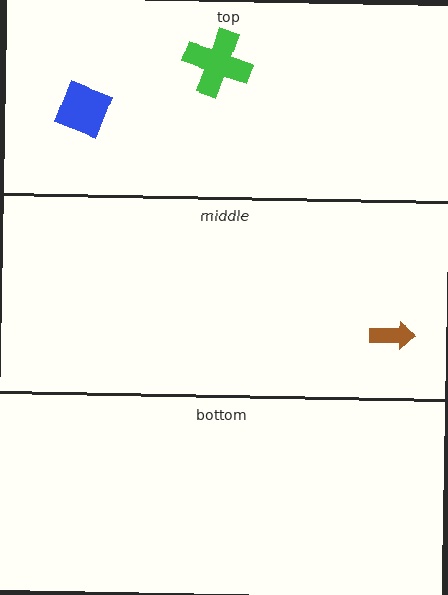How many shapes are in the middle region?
1.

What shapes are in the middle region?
The brown arrow.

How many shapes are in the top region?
2.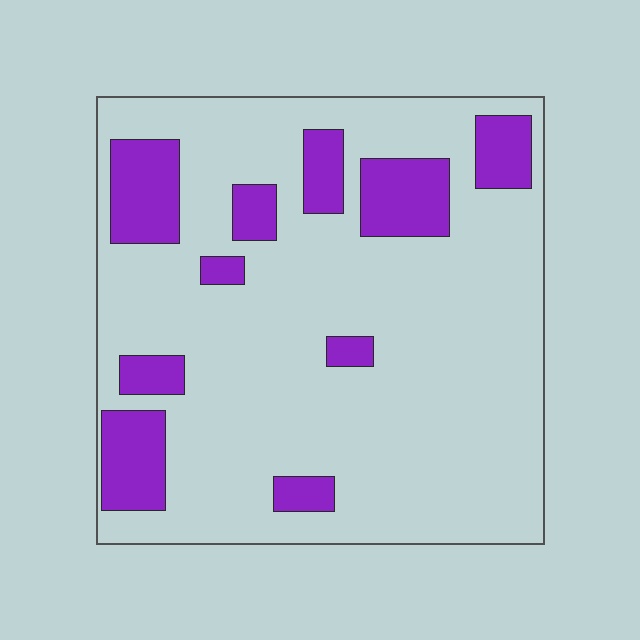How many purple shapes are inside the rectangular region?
10.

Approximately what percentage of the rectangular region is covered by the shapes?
Approximately 20%.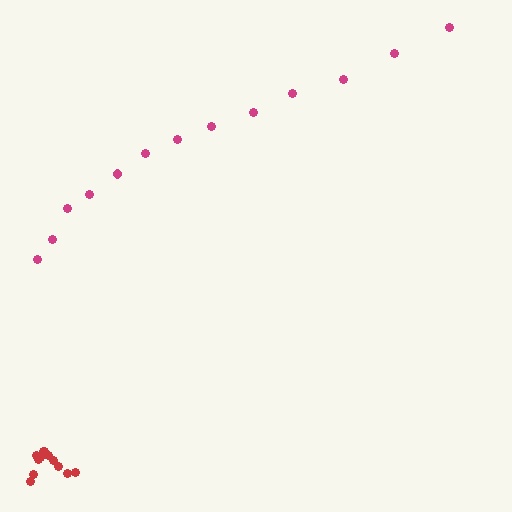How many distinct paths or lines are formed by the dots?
There are 2 distinct paths.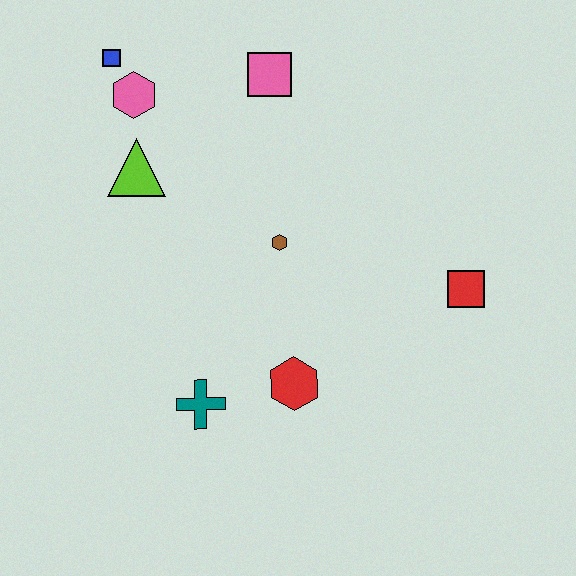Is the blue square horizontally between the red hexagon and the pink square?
No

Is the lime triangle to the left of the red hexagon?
Yes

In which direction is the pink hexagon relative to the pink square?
The pink hexagon is to the left of the pink square.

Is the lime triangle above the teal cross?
Yes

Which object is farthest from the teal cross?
The blue square is farthest from the teal cross.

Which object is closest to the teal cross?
The red hexagon is closest to the teal cross.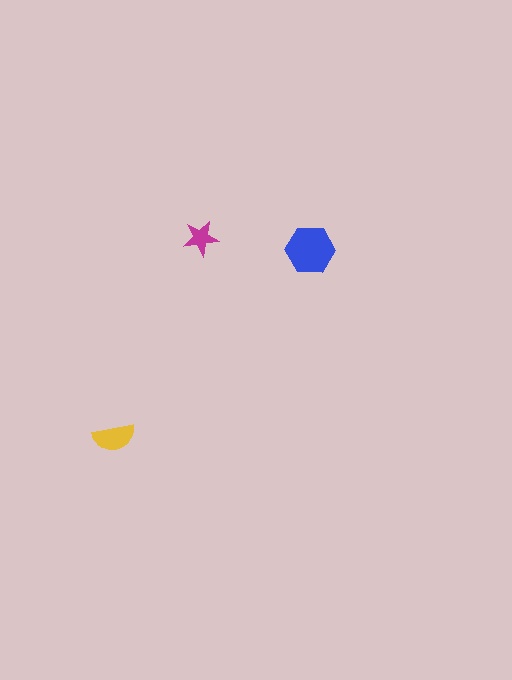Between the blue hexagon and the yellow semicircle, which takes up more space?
The blue hexagon.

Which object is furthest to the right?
The blue hexagon is rightmost.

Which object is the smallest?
The magenta star.